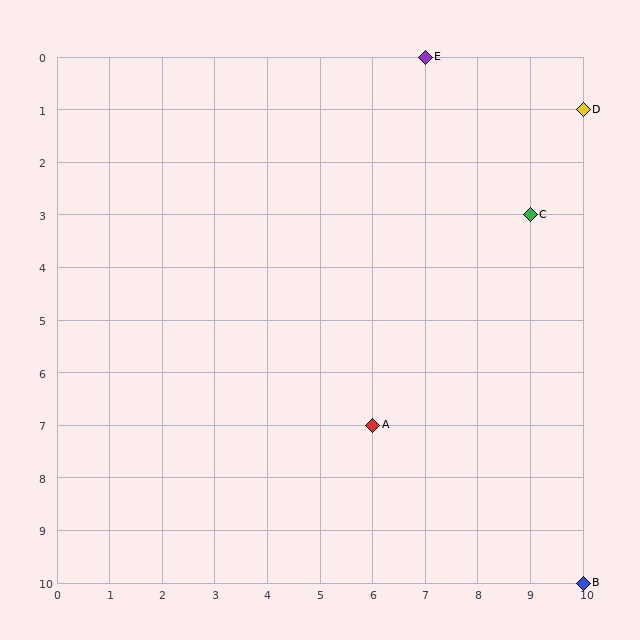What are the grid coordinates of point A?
Point A is at grid coordinates (6, 7).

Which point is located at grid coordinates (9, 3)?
Point C is at (9, 3).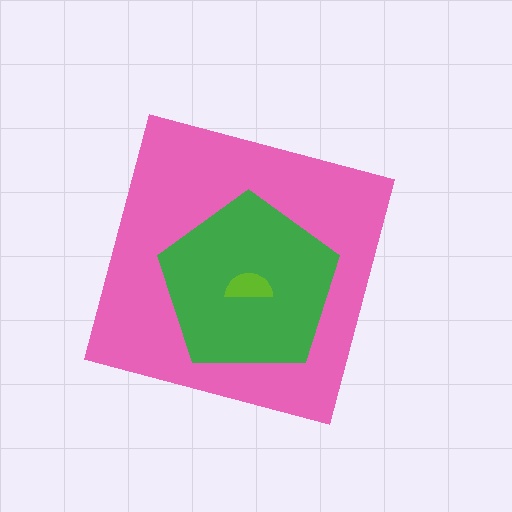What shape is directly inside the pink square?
The green pentagon.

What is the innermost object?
The lime semicircle.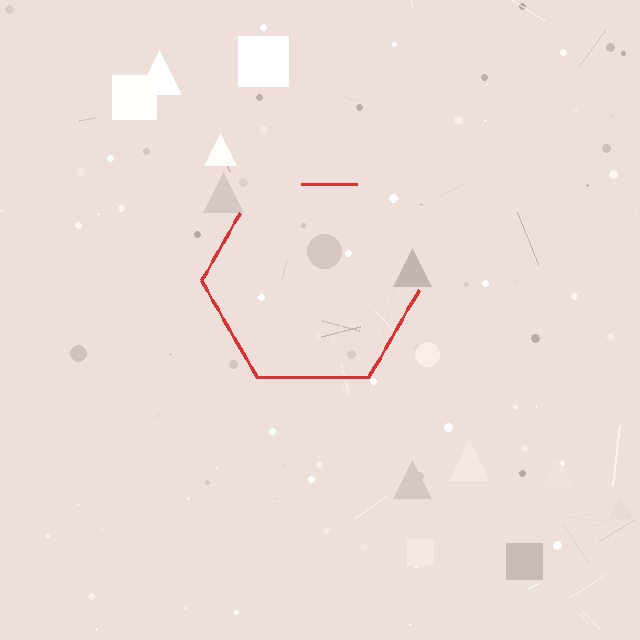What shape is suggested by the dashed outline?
The dashed outline suggests a hexagon.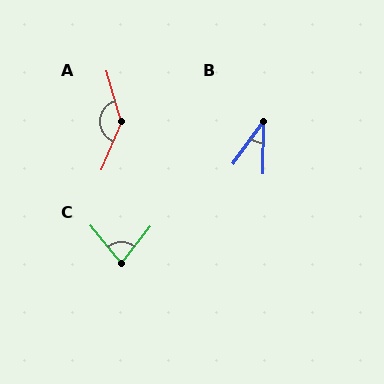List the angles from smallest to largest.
B (35°), C (78°), A (141°).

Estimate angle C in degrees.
Approximately 78 degrees.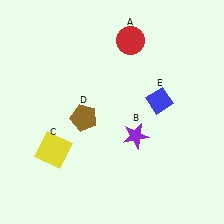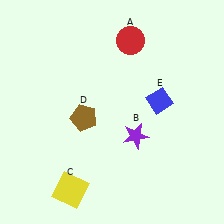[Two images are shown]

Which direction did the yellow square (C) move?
The yellow square (C) moved down.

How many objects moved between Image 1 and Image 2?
1 object moved between the two images.